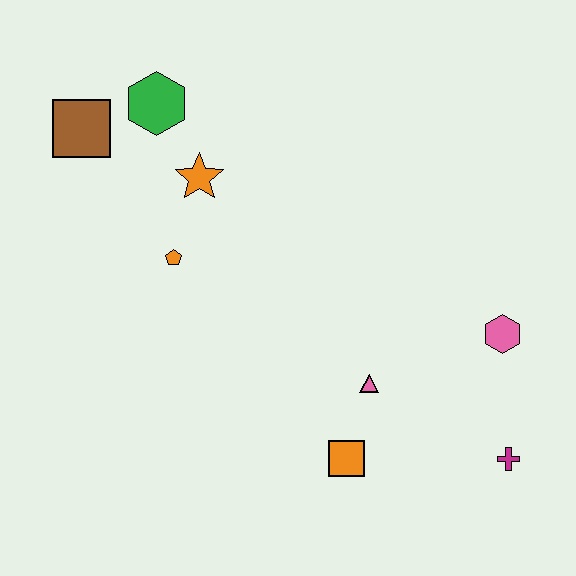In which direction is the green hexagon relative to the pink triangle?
The green hexagon is above the pink triangle.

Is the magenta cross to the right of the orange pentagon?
Yes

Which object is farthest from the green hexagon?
The magenta cross is farthest from the green hexagon.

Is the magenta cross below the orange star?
Yes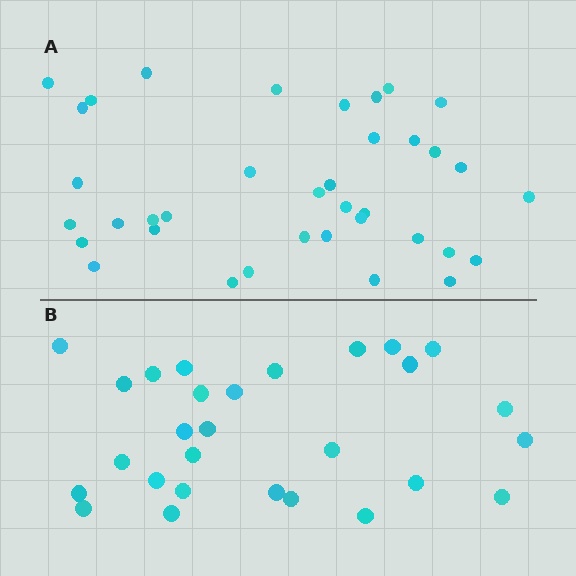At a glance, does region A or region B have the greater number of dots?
Region A (the top region) has more dots.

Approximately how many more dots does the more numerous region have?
Region A has roughly 8 or so more dots than region B.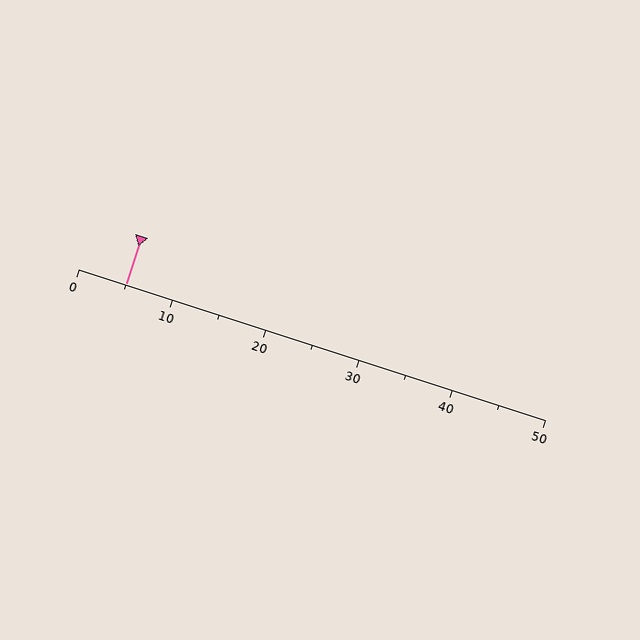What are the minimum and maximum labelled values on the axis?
The axis runs from 0 to 50.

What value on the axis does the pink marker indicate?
The marker indicates approximately 5.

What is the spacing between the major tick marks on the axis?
The major ticks are spaced 10 apart.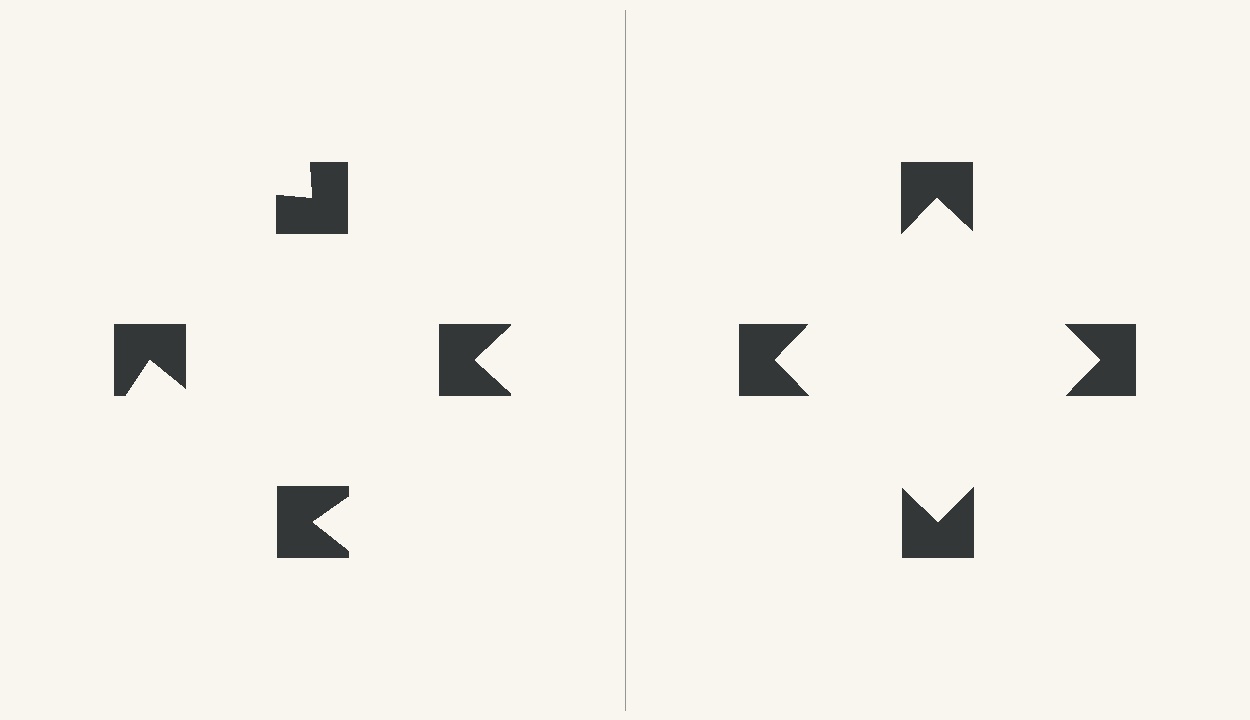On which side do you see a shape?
An illusory square appears on the right side. On the left side the wedge cuts are rotated, so no coherent shape forms.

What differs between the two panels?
The notched squares are positioned identically on both sides; only the wedge orientations differ. On the right they align to a square; on the left they are misaligned.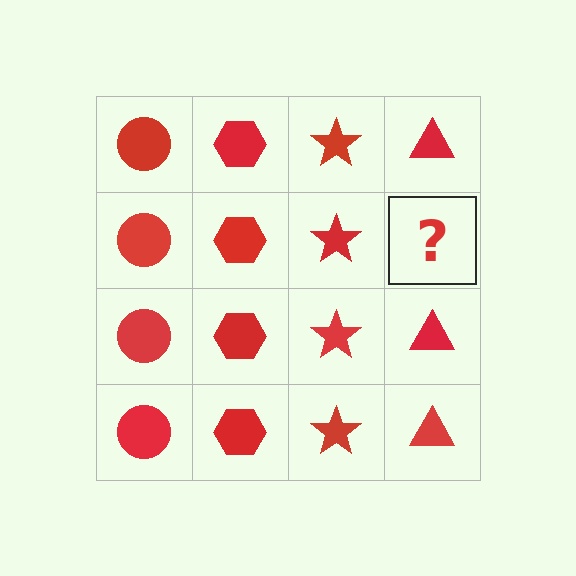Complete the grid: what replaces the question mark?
The question mark should be replaced with a red triangle.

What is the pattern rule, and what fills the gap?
The rule is that each column has a consistent shape. The gap should be filled with a red triangle.